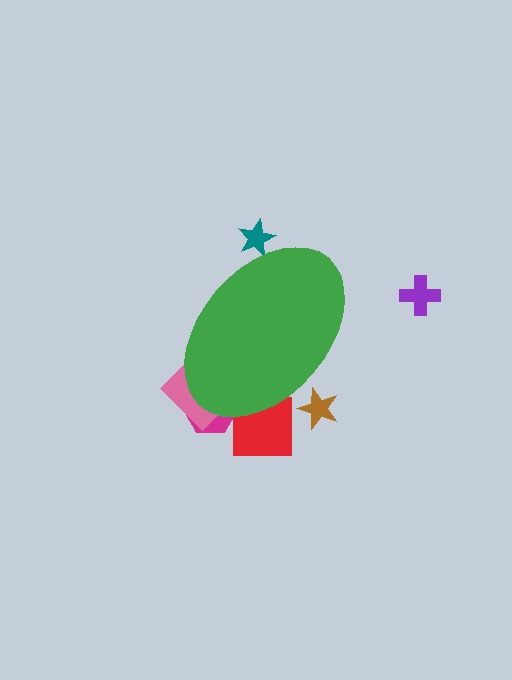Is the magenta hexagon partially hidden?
Yes, the magenta hexagon is partially hidden behind the green ellipse.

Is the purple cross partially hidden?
No, the purple cross is fully visible.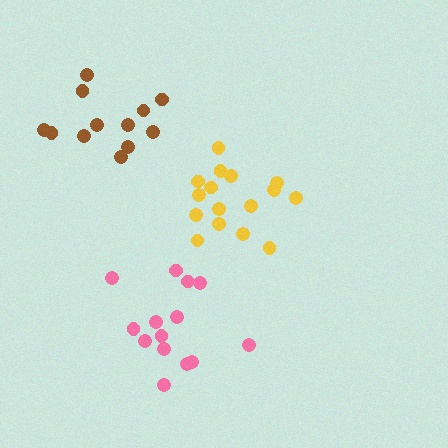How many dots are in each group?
Group 1: 14 dots, Group 2: 16 dots, Group 3: 12 dots (42 total).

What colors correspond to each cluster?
The clusters are colored: pink, yellow, brown.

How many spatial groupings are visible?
There are 3 spatial groupings.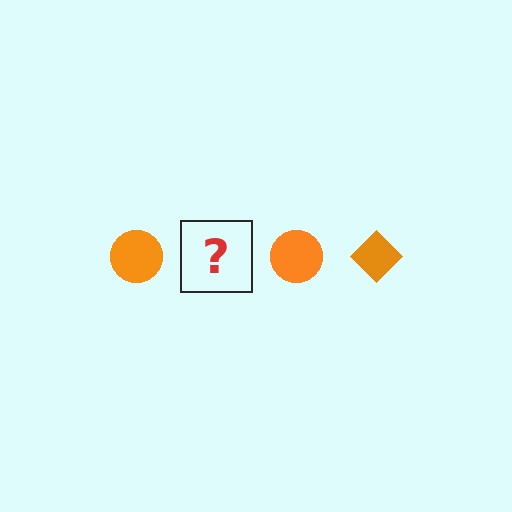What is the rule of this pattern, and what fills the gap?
The rule is that the pattern cycles through circle, diamond shapes in orange. The gap should be filled with an orange diamond.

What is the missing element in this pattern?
The missing element is an orange diamond.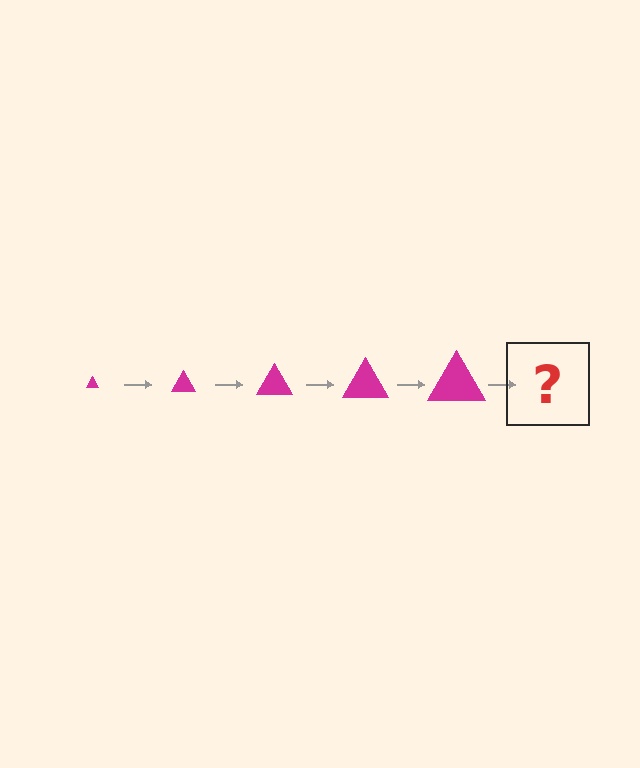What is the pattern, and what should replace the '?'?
The pattern is that the triangle gets progressively larger each step. The '?' should be a magenta triangle, larger than the previous one.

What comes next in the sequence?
The next element should be a magenta triangle, larger than the previous one.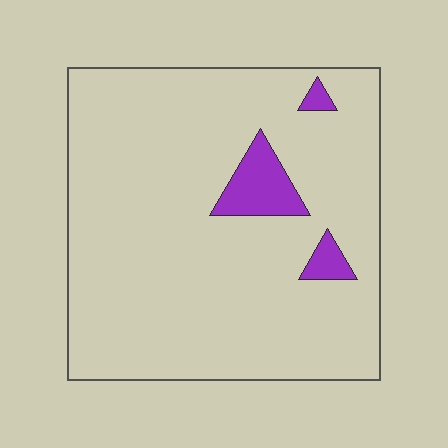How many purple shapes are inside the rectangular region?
3.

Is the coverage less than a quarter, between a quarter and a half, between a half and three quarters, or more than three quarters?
Less than a quarter.